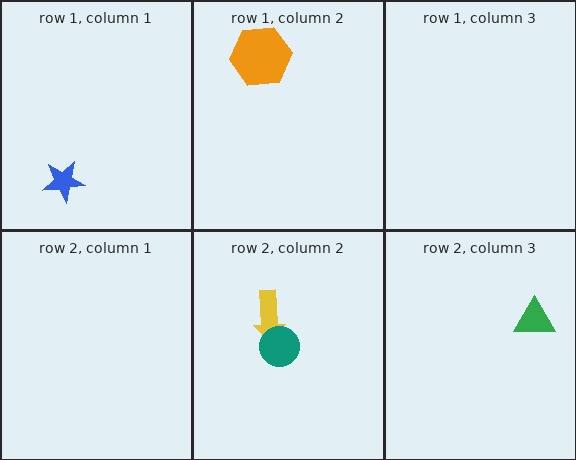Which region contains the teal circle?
The row 2, column 2 region.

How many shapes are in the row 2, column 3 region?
1.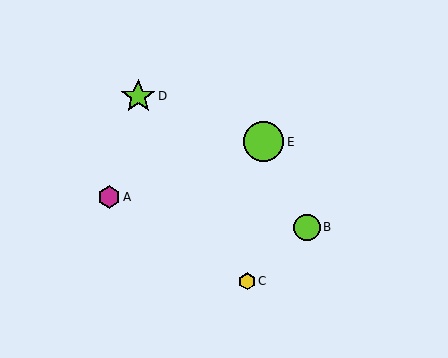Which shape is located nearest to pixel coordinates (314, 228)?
The lime circle (labeled B) at (307, 227) is nearest to that location.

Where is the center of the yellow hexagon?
The center of the yellow hexagon is at (247, 281).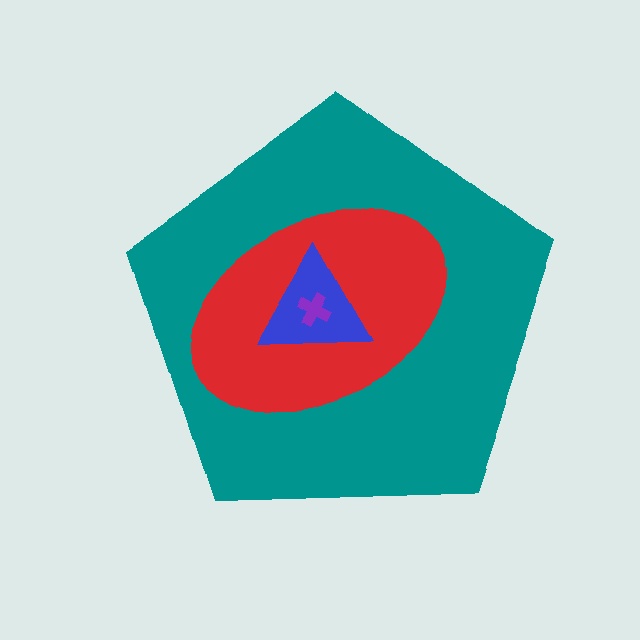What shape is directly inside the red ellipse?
The blue triangle.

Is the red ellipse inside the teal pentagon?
Yes.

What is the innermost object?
The purple cross.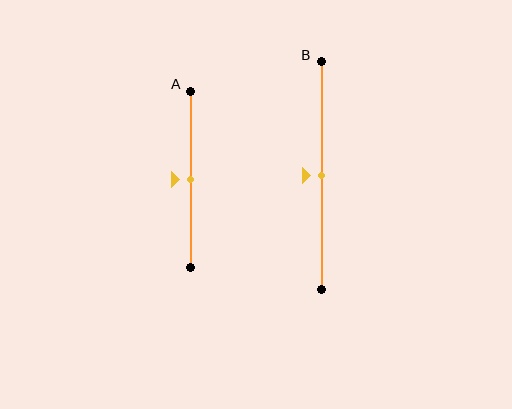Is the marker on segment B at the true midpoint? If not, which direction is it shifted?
Yes, the marker on segment B is at the true midpoint.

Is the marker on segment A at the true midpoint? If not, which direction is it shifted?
Yes, the marker on segment A is at the true midpoint.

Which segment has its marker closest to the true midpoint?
Segment A has its marker closest to the true midpoint.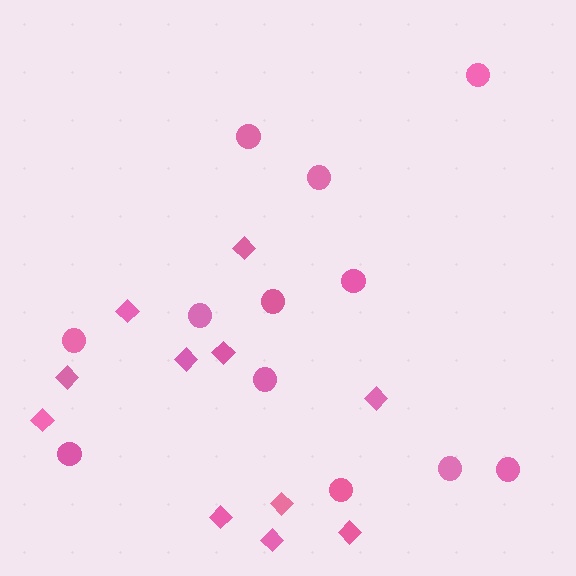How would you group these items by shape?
There are 2 groups: one group of circles (12) and one group of diamonds (11).